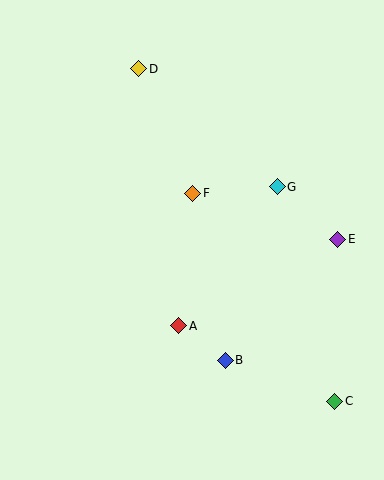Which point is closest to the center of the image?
Point F at (193, 193) is closest to the center.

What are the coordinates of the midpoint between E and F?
The midpoint between E and F is at (265, 216).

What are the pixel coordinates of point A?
Point A is at (179, 326).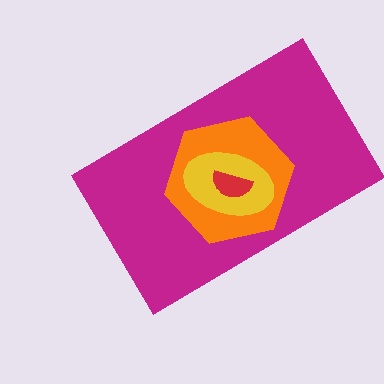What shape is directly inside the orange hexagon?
The yellow ellipse.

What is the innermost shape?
The red semicircle.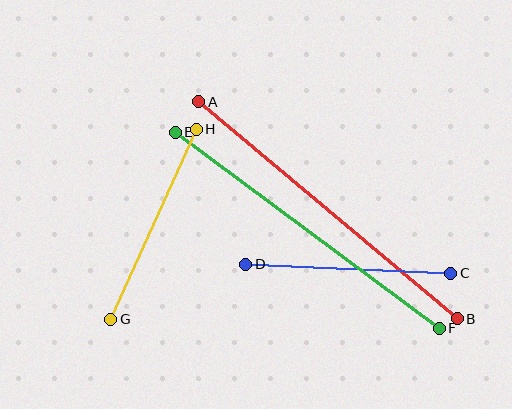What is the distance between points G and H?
The distance is approximately 209 pixels.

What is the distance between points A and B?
The distance is approximately 338 pixels.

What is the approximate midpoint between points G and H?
The midpoint is at approximately (153, 224) pixels.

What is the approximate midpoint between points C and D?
The midpoint is at approximately (348, 269) pixels.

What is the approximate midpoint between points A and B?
The midpoint is at approximately (328, 210) pixels.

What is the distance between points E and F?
The distance is approximately 329 pixels.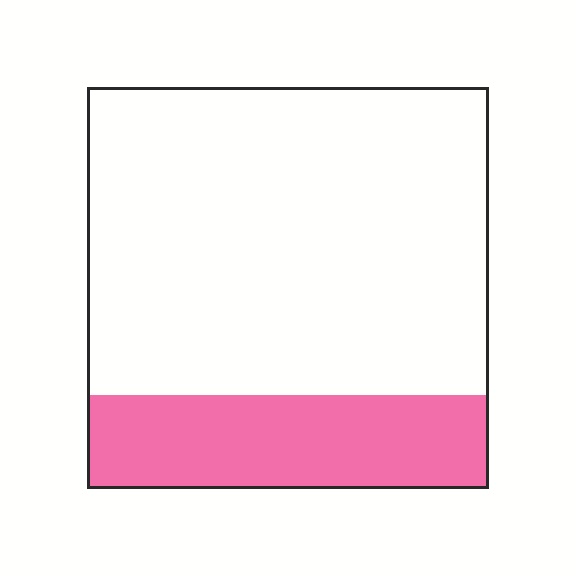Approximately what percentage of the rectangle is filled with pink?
Approximately 25%.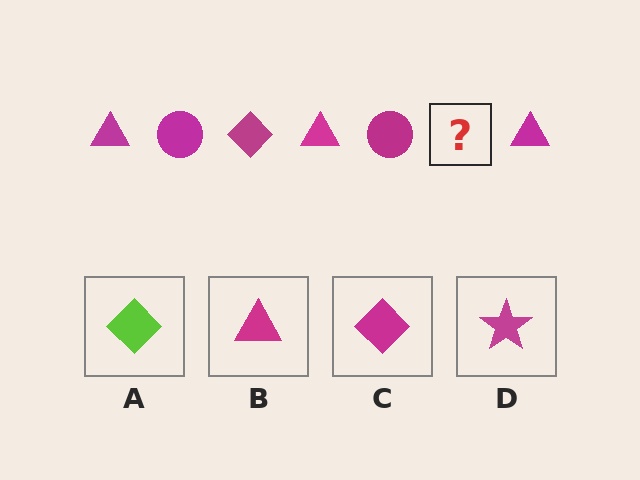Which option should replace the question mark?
Option C.